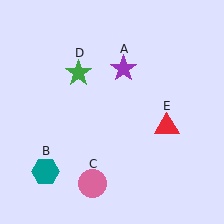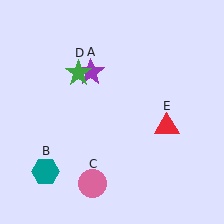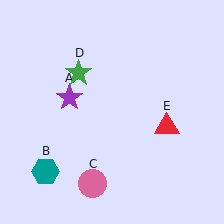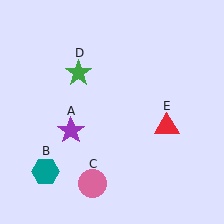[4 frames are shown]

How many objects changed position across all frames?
1 object changed position: purple star (object A).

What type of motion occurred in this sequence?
The purple star (object A) rotated counterclockwise around the center of the scene.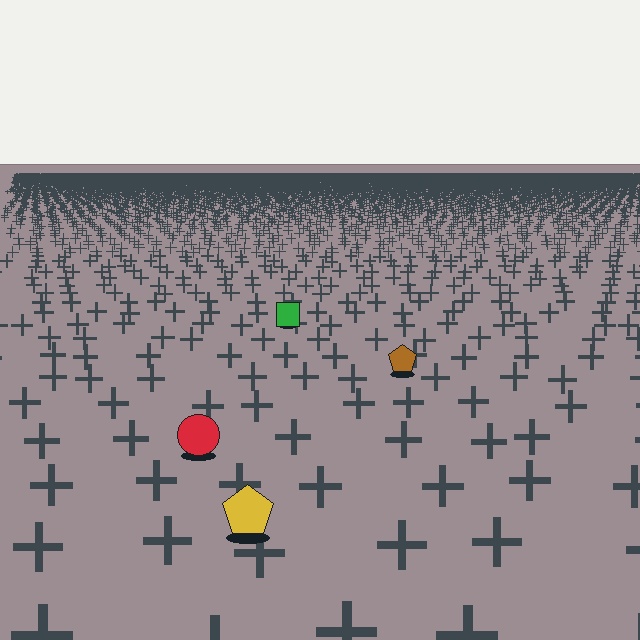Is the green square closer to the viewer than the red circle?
No. The red circle is closer — you can tell from the texture gradient: the ground texture is coarser near it.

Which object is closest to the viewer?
The yellow pentagon is closest. The texture marks near it are larger and more spread out.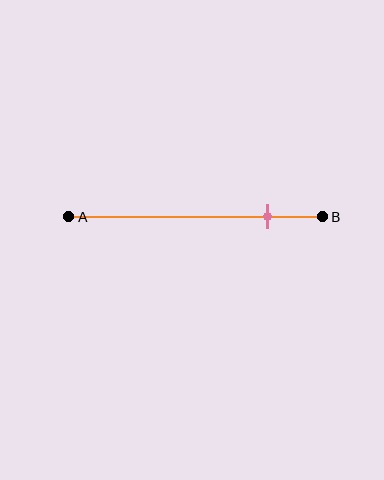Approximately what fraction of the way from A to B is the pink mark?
The pink mark is approximately 80% of the way from A to B.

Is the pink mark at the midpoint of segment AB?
No, the mark is at about 80% from A, not at the 50% midpoint.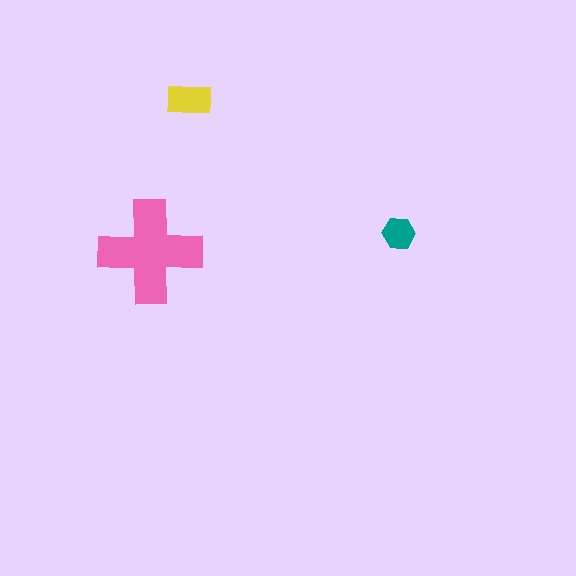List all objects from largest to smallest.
The pink cross, the yellow rectangle, the teal hexagon.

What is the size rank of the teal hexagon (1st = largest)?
3rd.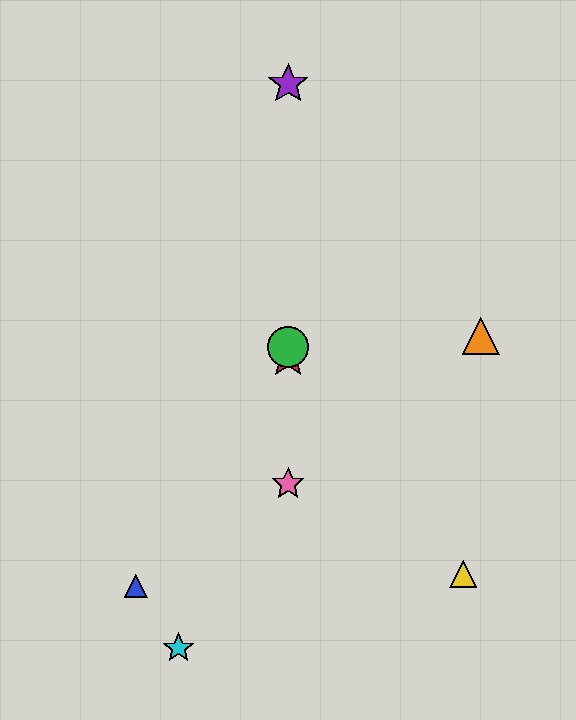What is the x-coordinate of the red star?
The red star is at x≈288.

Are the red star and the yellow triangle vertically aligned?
No, the red star is at x≈288 and the yellow triangle is at x≈463.